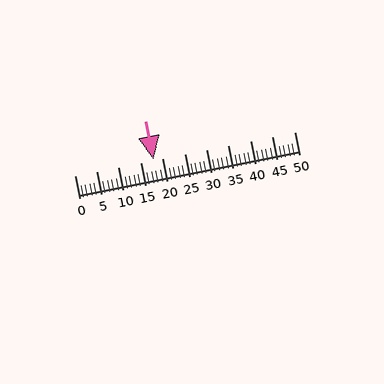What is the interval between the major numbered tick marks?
The major tick marks are spaced 5 units apart.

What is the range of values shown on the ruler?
The ruler shows values from 0 to 50.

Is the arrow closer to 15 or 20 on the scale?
The arrow is closer to 20.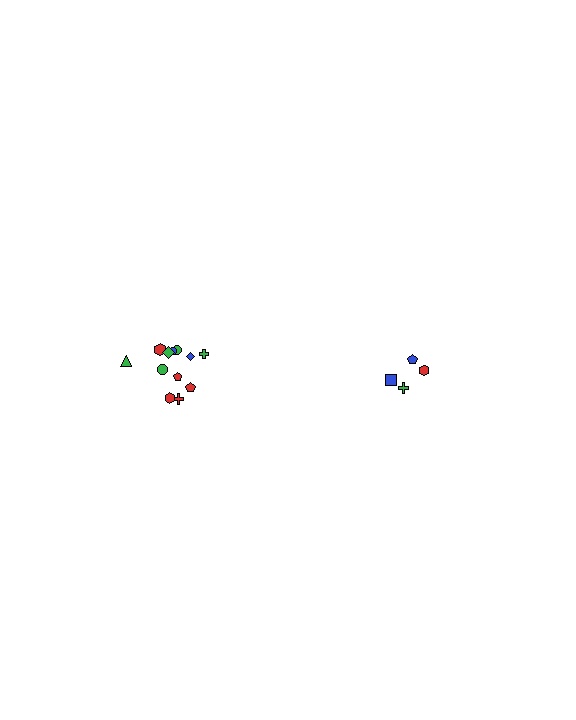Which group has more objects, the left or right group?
The left group.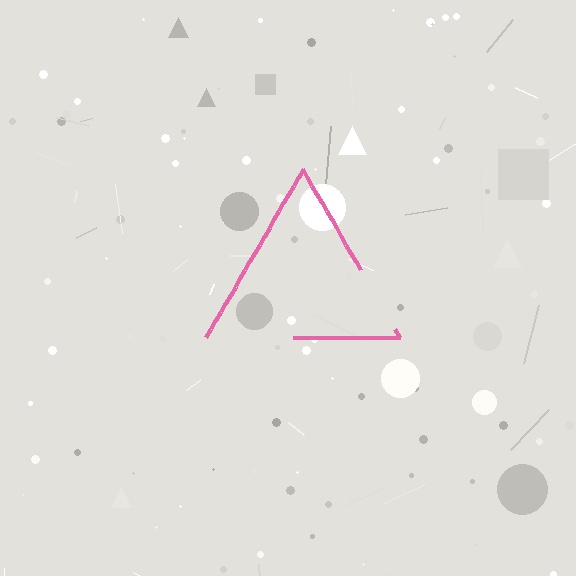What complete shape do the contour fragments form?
The contour fragments form a triangle.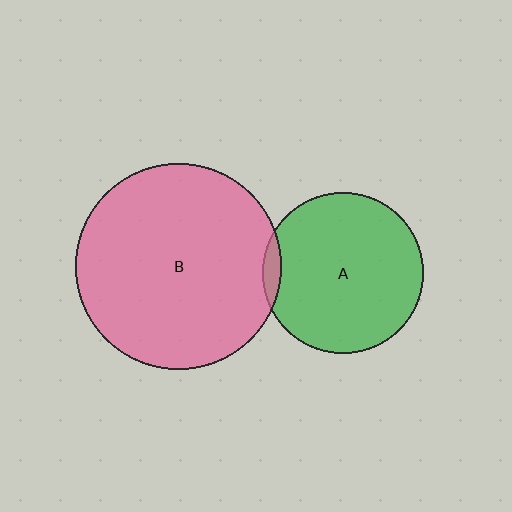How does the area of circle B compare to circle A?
Approximately 1.6 times.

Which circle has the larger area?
Circle B (pink).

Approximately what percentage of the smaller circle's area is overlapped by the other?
Approximately 5%.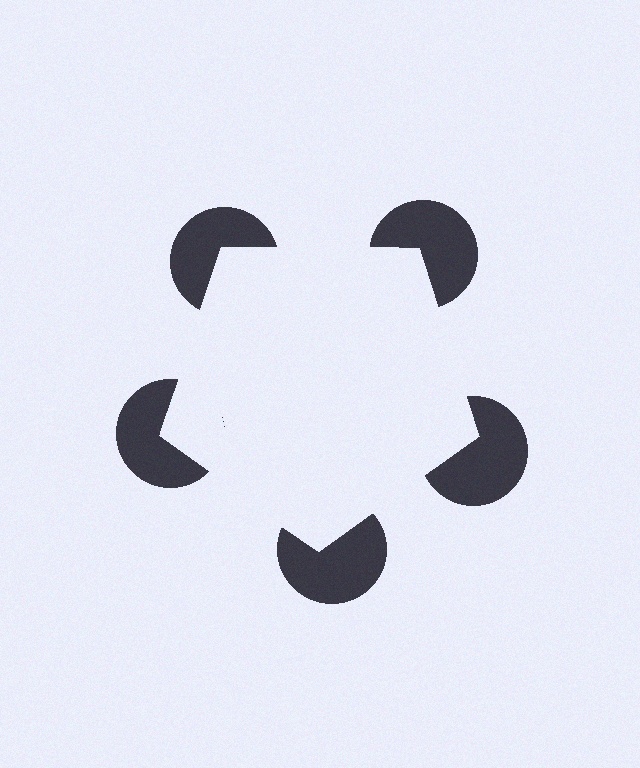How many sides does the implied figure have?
5 sides.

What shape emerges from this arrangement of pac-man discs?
An illusory pentagon — its edges are inferred from the aligned wedge cuts in the pac-man discs, not physically drawn.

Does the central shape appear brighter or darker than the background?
It typically appears slightly brighter than the background, even though no actual brightness change is drawn.